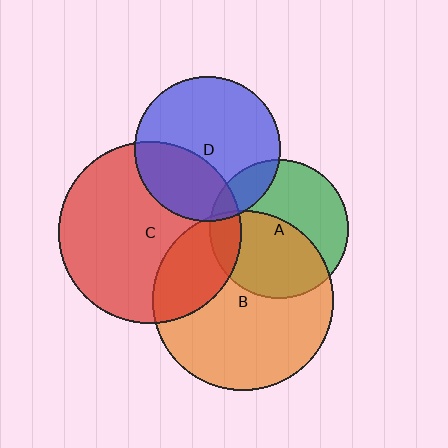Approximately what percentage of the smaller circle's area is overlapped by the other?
Approximately 35%.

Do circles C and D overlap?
Yes.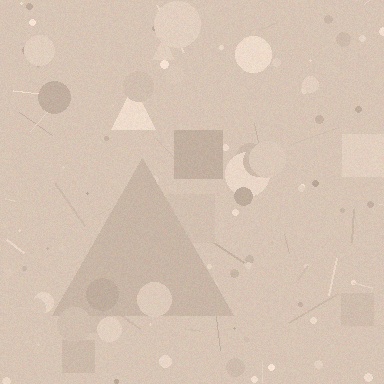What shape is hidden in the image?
A triangle is hidden in the image.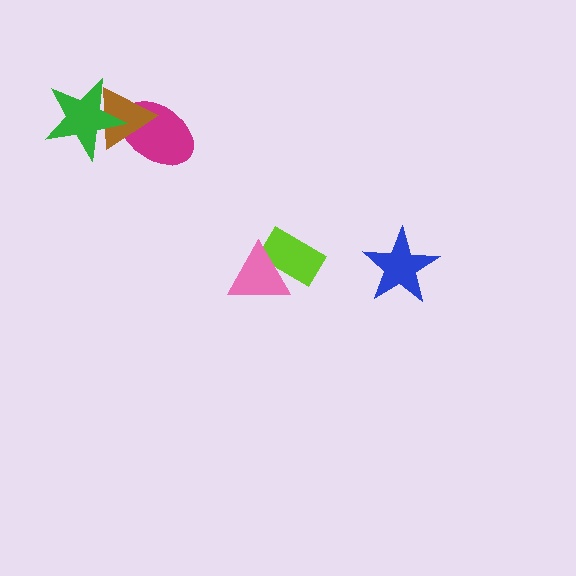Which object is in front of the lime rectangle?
The pink triangle is in front of the lime rectangle.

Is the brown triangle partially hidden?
Yes, it is partially covered by another shape.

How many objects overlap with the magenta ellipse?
2 objects overlap with the magenta ellipse.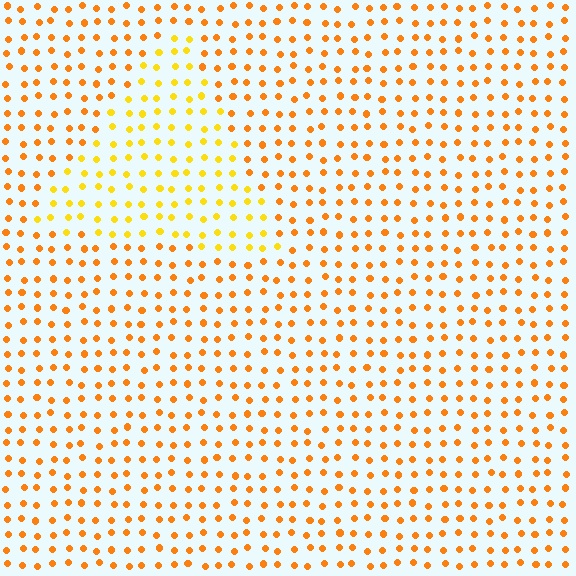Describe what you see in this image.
The image is filled with small orange elements in a uniform arrangement. A triangle-shaped region is visible where the elements are tinted to a slightly different hue, forming a subtle color boundary.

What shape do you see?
I see a triangle.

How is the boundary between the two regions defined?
The boundary is defined purely by a slight shift in hue (about 24 degrees). Spacing, size, and orientation are identical on both sides.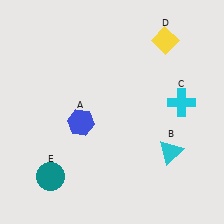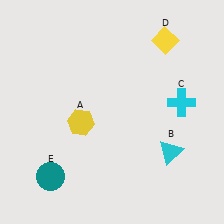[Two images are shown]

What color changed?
The hexagon (A) changed from blue in Image 1 to yellow in Image 2.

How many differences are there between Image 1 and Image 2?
There is 1 difference between the two images.